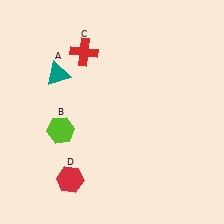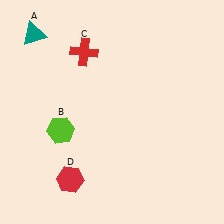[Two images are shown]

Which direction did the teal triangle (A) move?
The teal triangle (A) moved up.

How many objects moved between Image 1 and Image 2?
1 object moved between the two images.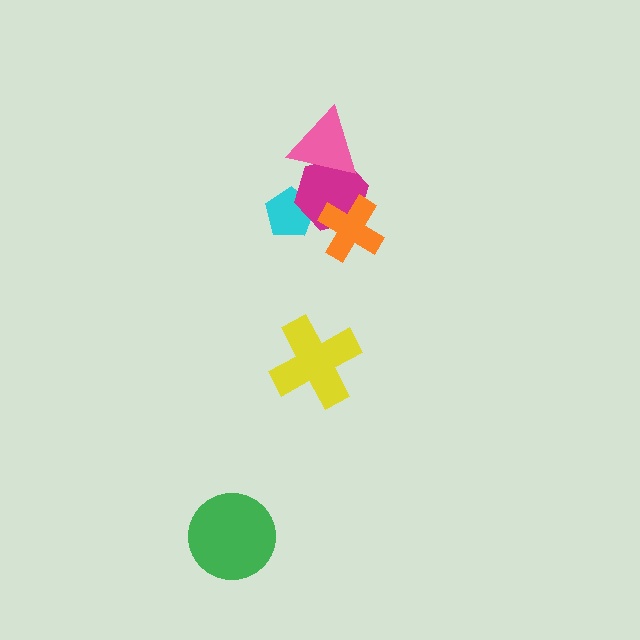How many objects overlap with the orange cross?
1 object overlaps with the orange cross.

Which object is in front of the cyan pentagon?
The magenta hexagon is in front of the cyan pentagon.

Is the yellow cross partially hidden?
No, no other shape covers it.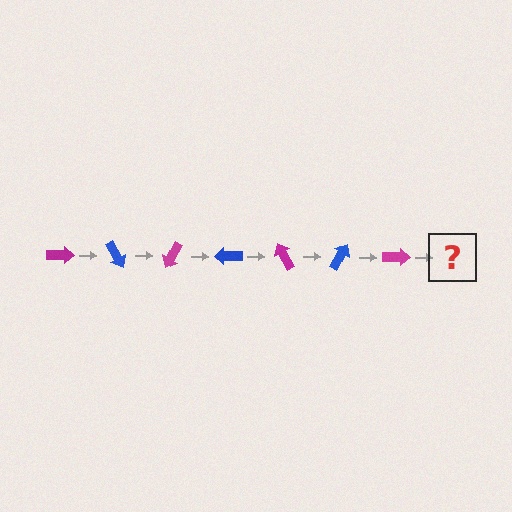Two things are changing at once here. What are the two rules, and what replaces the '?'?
The two rules are that it rotates 60 degrees each step and the color cycles through magenta and blue. The '?' should be a blue arrow, rotated 420 degrees from the start.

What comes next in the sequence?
The next element should be a blue arrow, rotated 420 degrees from the start.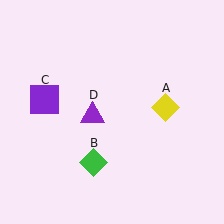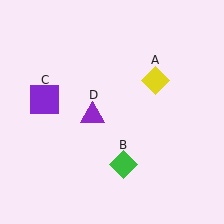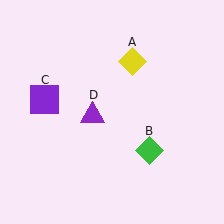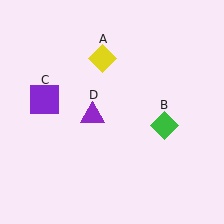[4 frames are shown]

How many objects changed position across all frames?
2 objects changed position: yellow diamond (object A), green diamond (object B).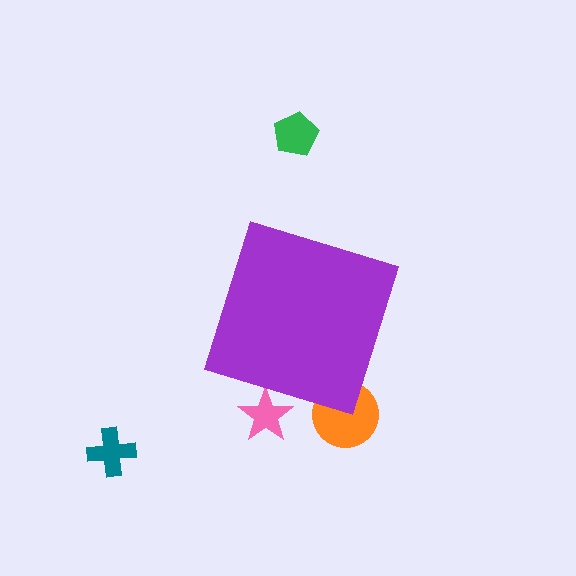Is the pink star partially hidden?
Yes, the pink star is partially hidden behind the purple diamond.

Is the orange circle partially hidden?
Yes, the orange circle is partially hidden behind the purple diamond.